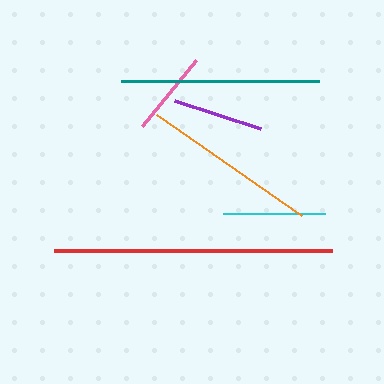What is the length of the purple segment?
The purple segment is approximately 91 pixels long.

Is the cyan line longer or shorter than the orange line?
The orange line is longer than the cyan line.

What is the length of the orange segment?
The orange segment is approximately 177 pixels long.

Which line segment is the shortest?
The pink line is the shortest at approximately 85 pixels.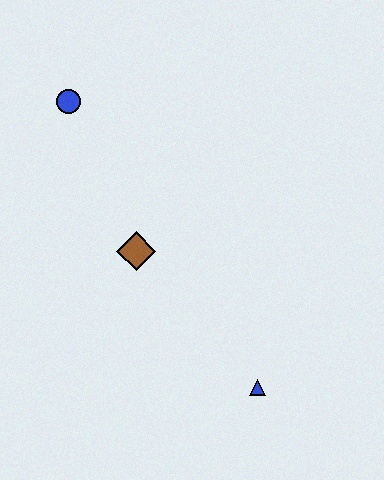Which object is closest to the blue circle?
The brown diamond is closest to the blue circle.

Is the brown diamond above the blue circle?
No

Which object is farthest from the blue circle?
The blue triangle is farthest from the blue circle.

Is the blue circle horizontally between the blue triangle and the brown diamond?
No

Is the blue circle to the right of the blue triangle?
No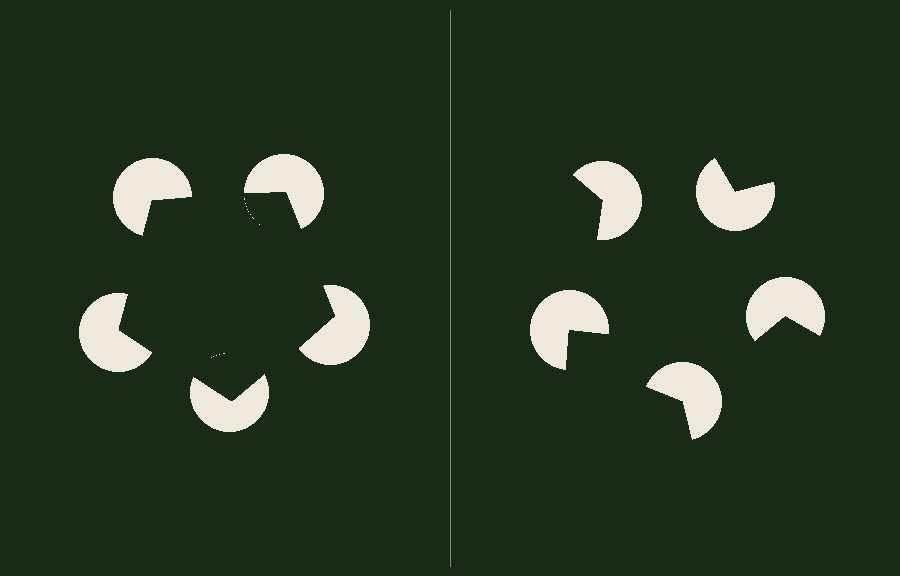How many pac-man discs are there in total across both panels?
10 — 5 on each side.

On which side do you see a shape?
An illusory pentagon appears on the left side. On the right side the wedge cuts are rotated, so no coherent shape forms.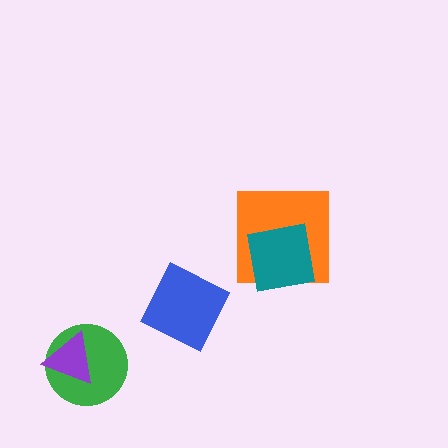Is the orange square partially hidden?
Yes, it is partially covered by another shape.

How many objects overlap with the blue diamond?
0 objects overlap with the blue diamond.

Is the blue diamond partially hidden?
No, no other shape covers it.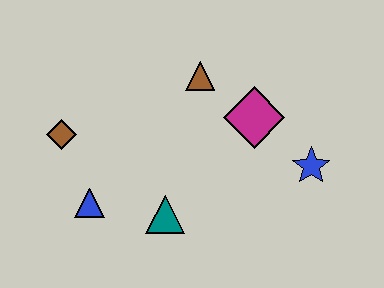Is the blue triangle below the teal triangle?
No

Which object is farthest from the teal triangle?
The blue star is farthest from the teal triangle.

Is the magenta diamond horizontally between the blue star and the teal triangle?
Yes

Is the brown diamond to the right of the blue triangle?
No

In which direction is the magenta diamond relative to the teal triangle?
The magenta diamond is above the teal triangle.